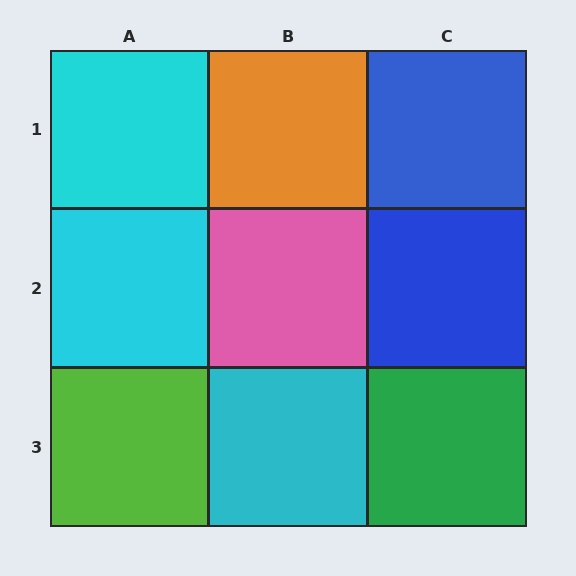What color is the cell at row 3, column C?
Green.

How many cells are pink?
1 cell is pink.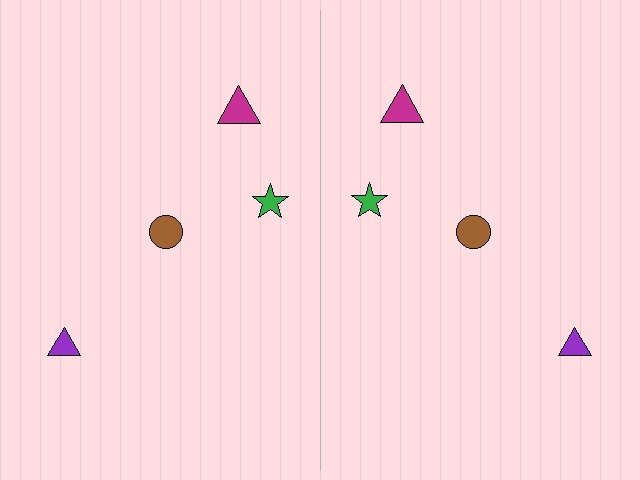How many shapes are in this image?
There are 8 shapes in this image.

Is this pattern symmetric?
Yes, this pattern has bilateral (reflection) symmetry.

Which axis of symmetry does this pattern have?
The pattern has a vertical axis of symmetry running through the center of the image.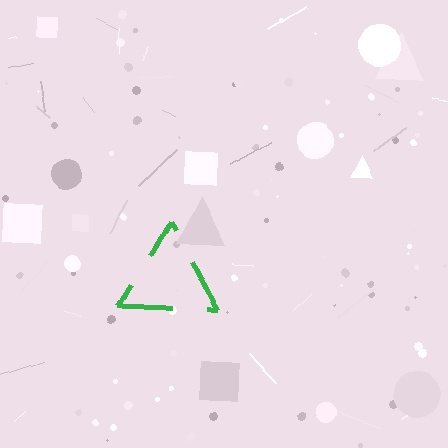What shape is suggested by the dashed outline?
The dashed outline suggests a triangle.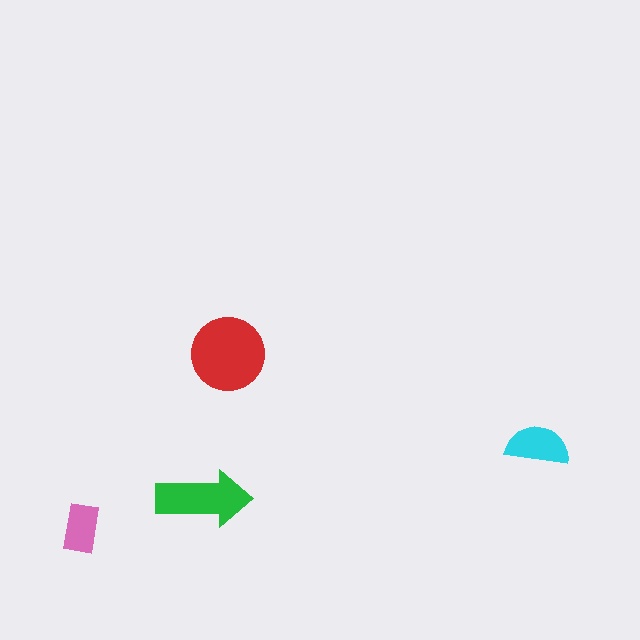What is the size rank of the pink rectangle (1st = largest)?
4th.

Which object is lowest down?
The pink rectangle is bottommost.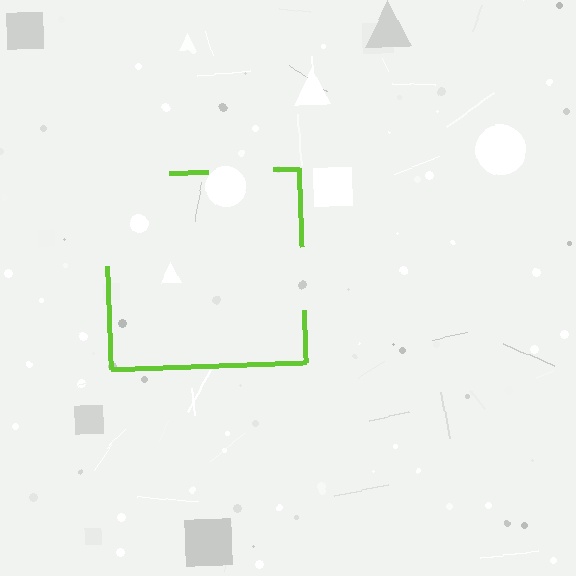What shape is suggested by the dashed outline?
The dashed outline suggests a square.